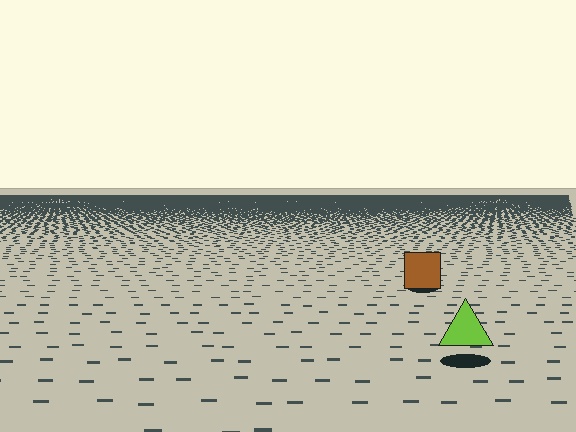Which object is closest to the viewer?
The lime triangle is closest. The texture marks near it are larger and more spread out.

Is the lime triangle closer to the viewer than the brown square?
Yes. The lime triangle is closer — you can tell from the texture gradient: the ground texture is coarser near it.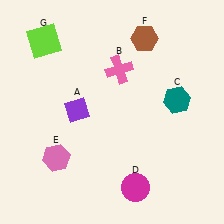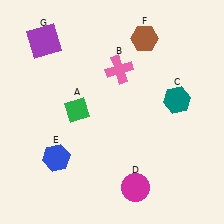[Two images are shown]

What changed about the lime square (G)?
In Image 1, G is lime. In Image 2, it changed to purple.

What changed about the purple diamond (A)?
In Image 1, A is purple. In Image 2, it changed to green.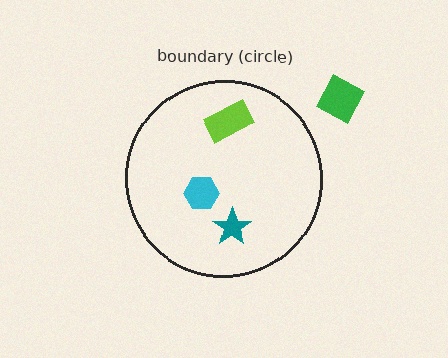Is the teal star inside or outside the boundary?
Inside.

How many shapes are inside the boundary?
3 inside, 1 outside.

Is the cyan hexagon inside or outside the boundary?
Inside.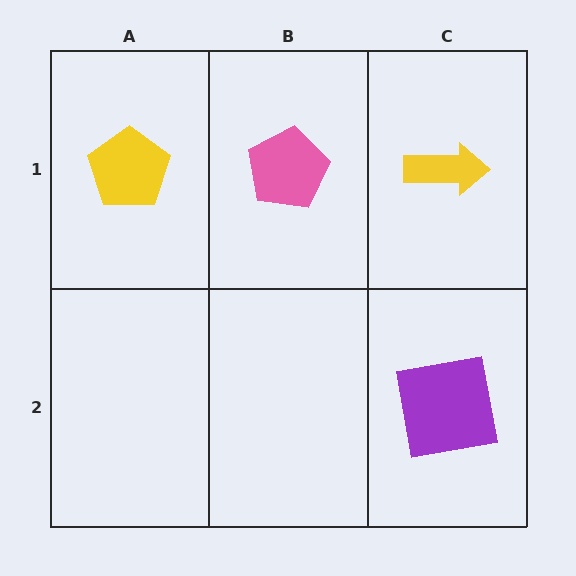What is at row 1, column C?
A yellow arrow.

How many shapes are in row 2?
1 shape.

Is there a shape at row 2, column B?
No, that cell is empty.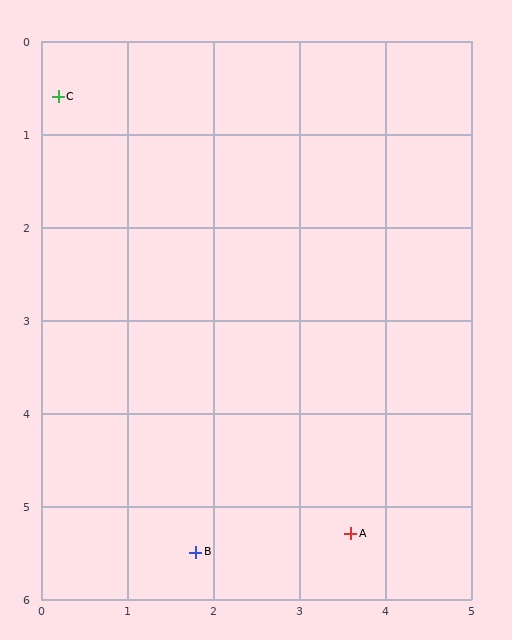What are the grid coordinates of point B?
Point B is at approximately (1.8, 5.5).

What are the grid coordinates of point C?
Point C is at approximately (0.2, 0.6).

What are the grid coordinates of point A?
Point A is at approximately (3.6, 5.3).